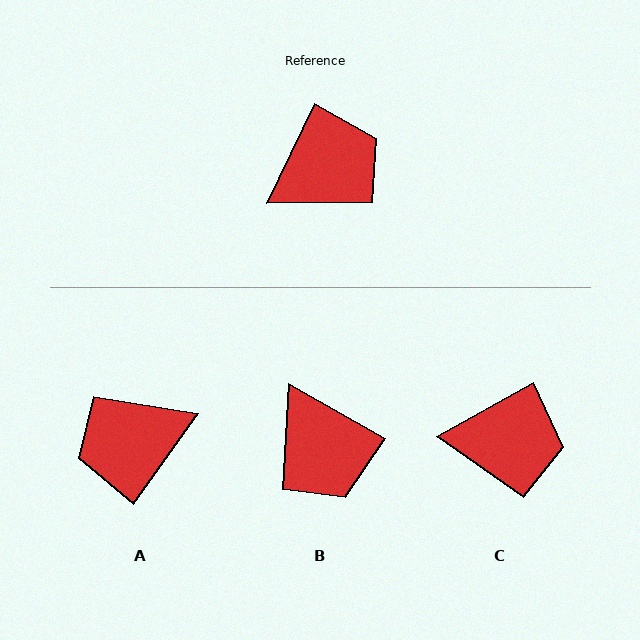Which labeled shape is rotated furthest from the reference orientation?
A, about 170 degrees away.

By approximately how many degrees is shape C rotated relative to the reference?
Approximately 35 degrees clockwise.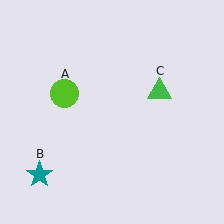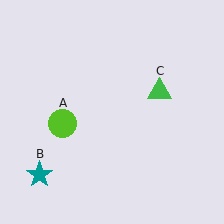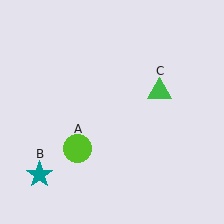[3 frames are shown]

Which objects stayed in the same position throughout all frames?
Teal star (object B) and green triangle (object C) remained stationary.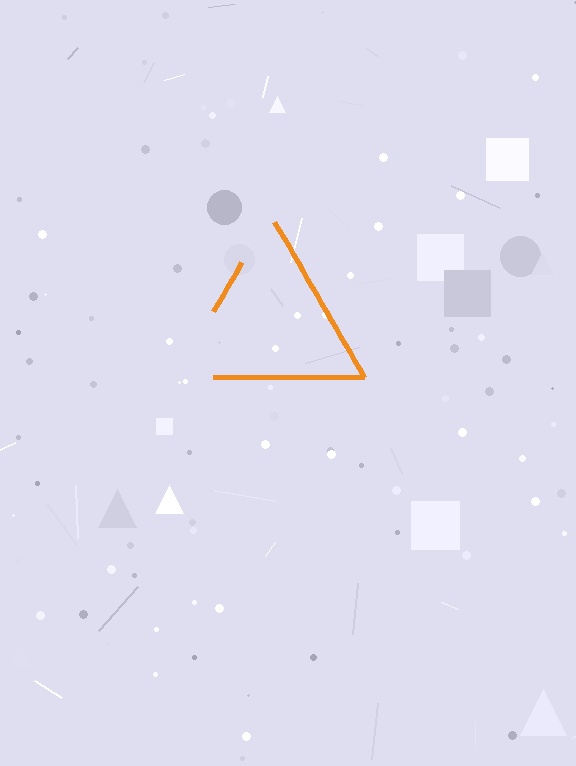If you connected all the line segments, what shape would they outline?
They would outline a triangle.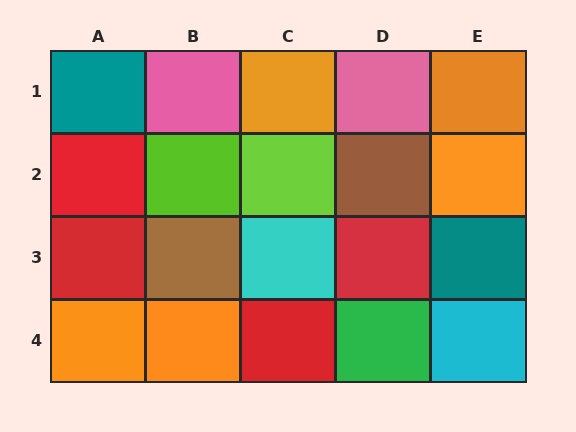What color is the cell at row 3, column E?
Teal.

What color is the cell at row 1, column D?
Pink.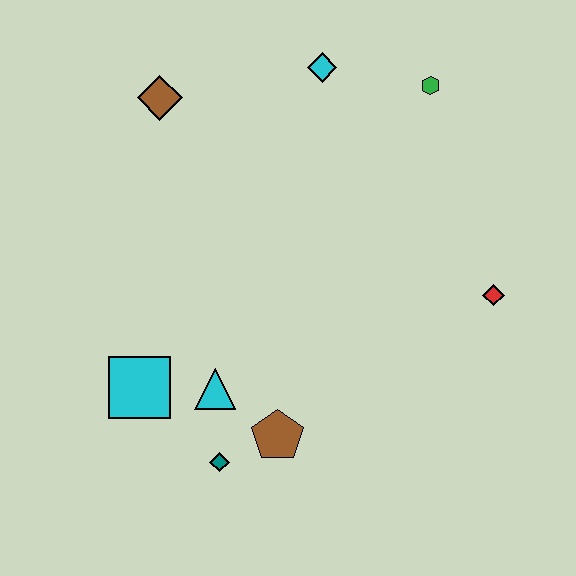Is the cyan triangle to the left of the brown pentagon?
Yes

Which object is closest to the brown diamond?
The cyan diamond is closest to the brown diamond.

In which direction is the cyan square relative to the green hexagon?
The cyan square is below the green hexagon.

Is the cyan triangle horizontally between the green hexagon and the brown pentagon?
No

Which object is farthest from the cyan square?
The green hexagon is farthest from the cyan square.